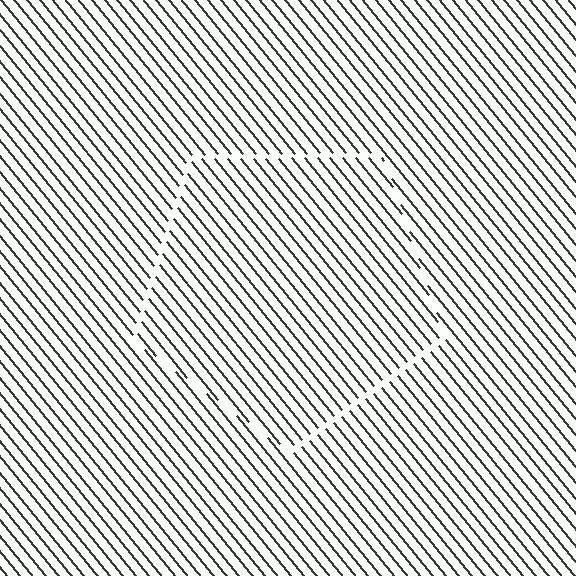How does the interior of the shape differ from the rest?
The interior of the shape contains the same grating, shifted by half a period — the contour is defined by the phase discontinuity where line-ends from the inner and outer gratings abut.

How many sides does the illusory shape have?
5 sides — the line-ends trace a pentagon.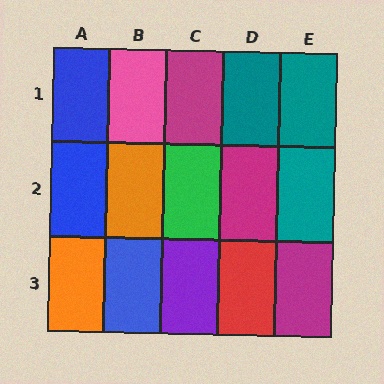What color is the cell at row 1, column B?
Pink.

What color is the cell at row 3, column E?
Magenta.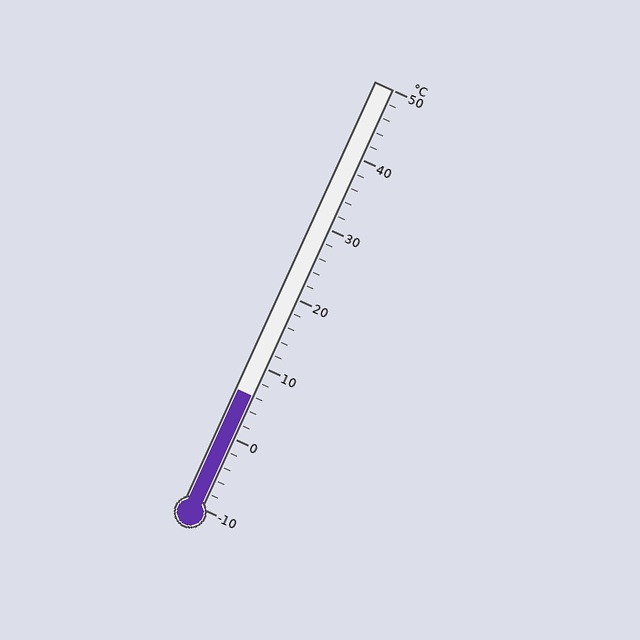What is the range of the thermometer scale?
The thermometer scale ranges from -10°C to 50°C.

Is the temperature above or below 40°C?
The temperature is below 40°C.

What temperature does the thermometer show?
The thermometer shows approximately 6°C.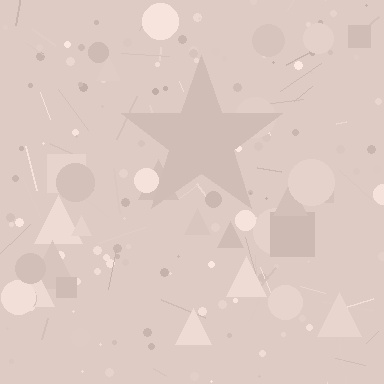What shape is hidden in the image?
A star is hidden in the image.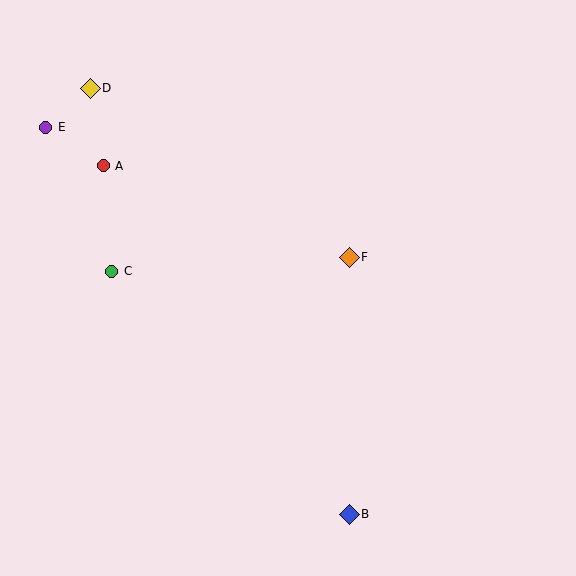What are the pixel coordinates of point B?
Point B is at (349, 514).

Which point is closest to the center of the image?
Point F at (349, 257) is closest to the center.